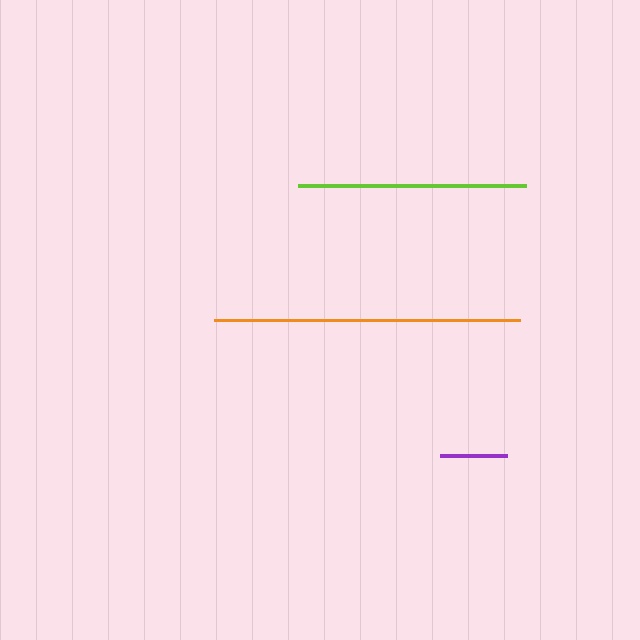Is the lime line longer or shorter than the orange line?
The orange line is longer than the lime line.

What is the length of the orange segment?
The orange segment is approximately 306 pixels long.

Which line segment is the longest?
The orange line is the longest at approximately 306 pixels.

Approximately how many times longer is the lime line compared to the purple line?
The lime line is approximately 3.4 times the length of the purple line.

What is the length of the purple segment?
The purple segment is approximately 66 pixels long.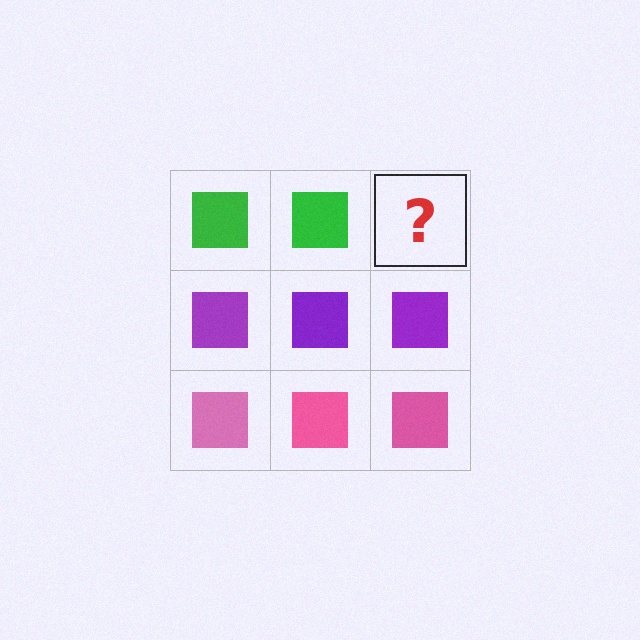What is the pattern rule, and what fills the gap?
The rule is that each row has a consistent color. The gap should be filled with a green square.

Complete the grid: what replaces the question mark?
The question mark should be replaced with a green square.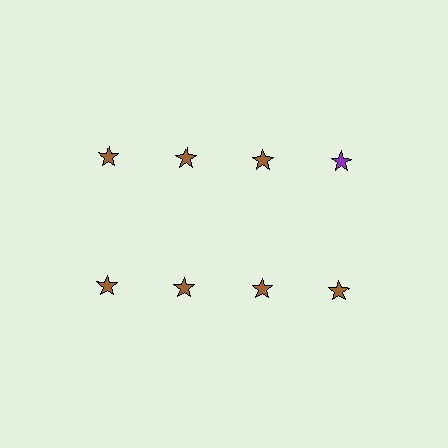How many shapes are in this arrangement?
There are 8 shapes arranged in a grid pattern.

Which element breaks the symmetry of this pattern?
The purple star in the top row, second from right column breaks the symmetry. All other shapes are brown stars.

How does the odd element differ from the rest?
It has a different color: purple instead of brown.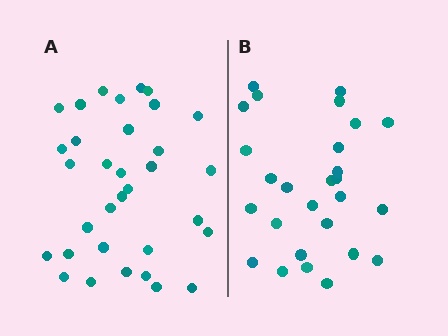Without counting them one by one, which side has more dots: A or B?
Region A (the left region) has more dots.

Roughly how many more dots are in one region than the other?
Region A has about 6 more dots than region B.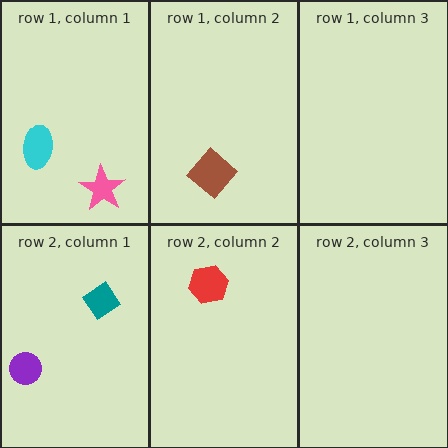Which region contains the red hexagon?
The row 2, column 2 region.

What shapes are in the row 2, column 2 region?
The red hexagon.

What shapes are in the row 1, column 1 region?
The cyan ellipse, the pink star.